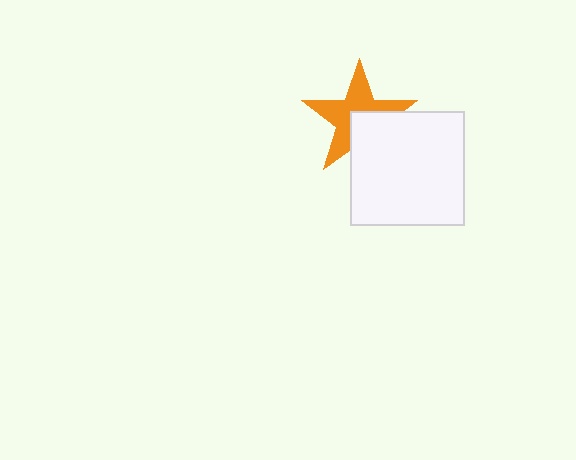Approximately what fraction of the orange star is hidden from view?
Roughly 37% of the orange star is hidden behind the white square.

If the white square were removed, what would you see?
You would see the complete orange star.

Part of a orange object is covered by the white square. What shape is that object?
It is a star.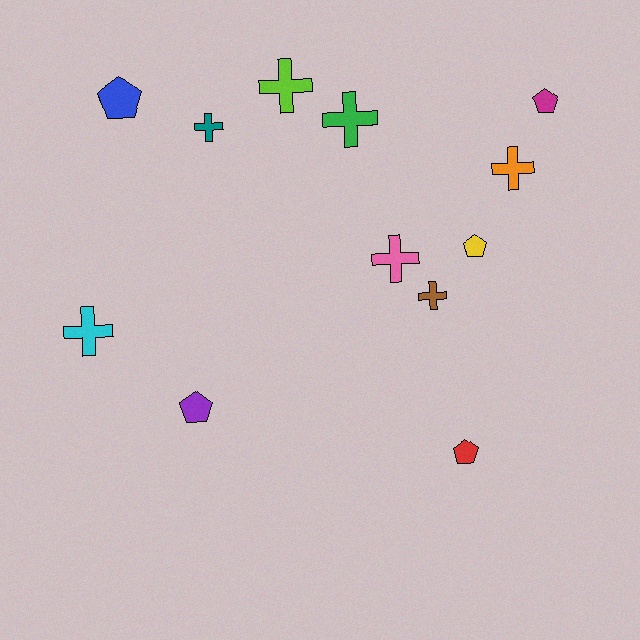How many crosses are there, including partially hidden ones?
There are 7 crosses.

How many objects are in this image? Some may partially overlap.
There are 12 objects.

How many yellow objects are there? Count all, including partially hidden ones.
There is 1 yellow object.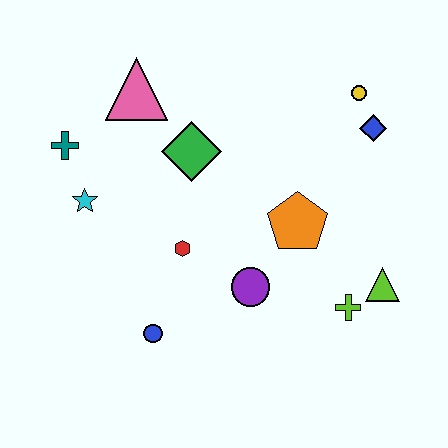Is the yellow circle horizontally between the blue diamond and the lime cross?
Yes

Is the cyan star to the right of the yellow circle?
No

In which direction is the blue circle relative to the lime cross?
The blue circle is to the left of the lime cross.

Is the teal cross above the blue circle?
Yes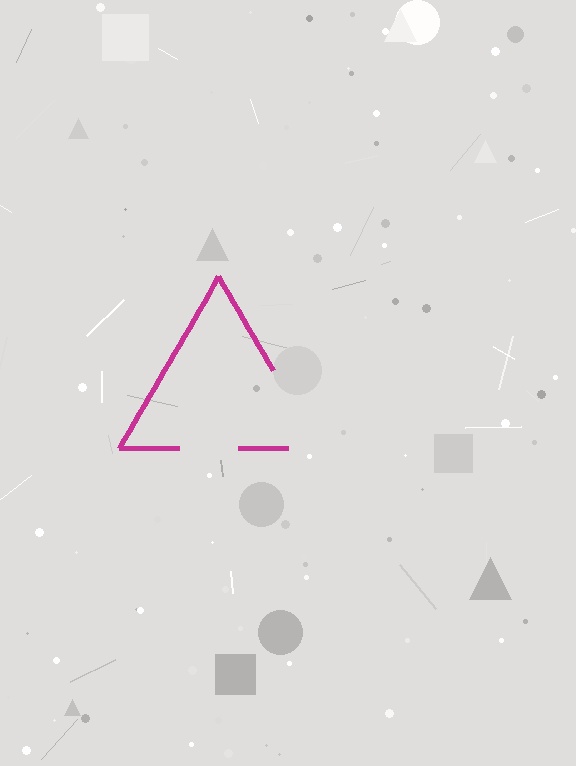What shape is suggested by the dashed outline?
The dashed outline suggests a triangle.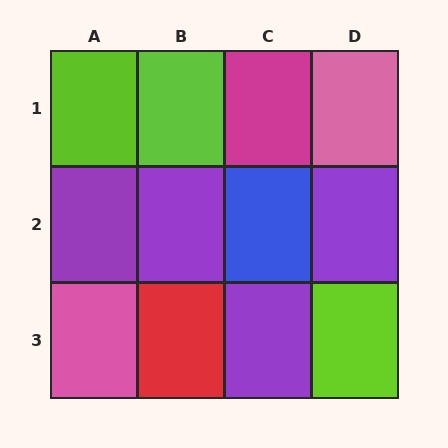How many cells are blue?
1 cell is blue.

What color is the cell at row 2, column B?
Purple.